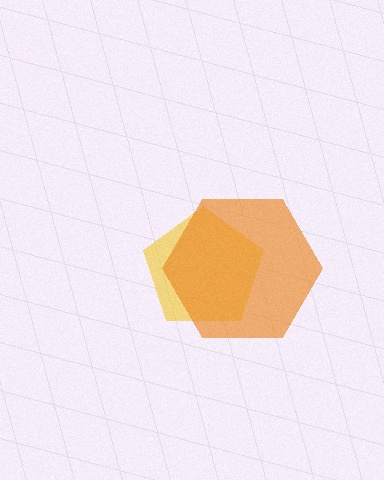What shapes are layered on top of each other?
The layered shapes are: a yellow pentagon, an orange hexagon.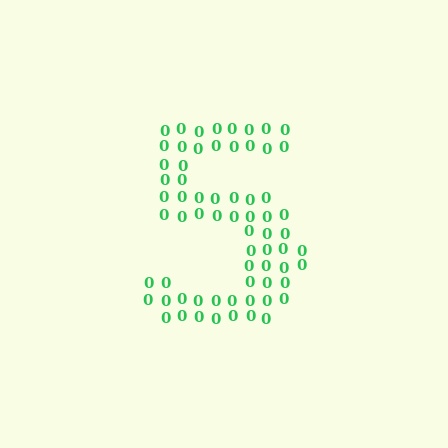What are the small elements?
The small elements are digit 0's.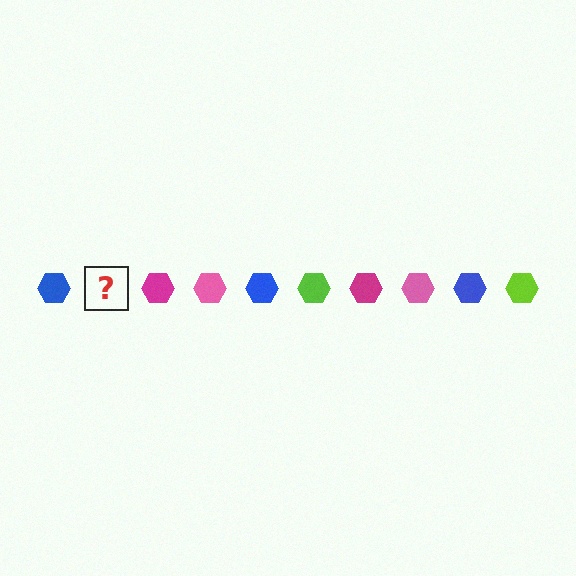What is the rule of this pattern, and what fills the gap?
The rule is that the pattern cycles through blue, lime, magenta, pink hexagons. The gap should be filled with a lime hexagon.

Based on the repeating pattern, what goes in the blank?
The blank should be a lime hexagon.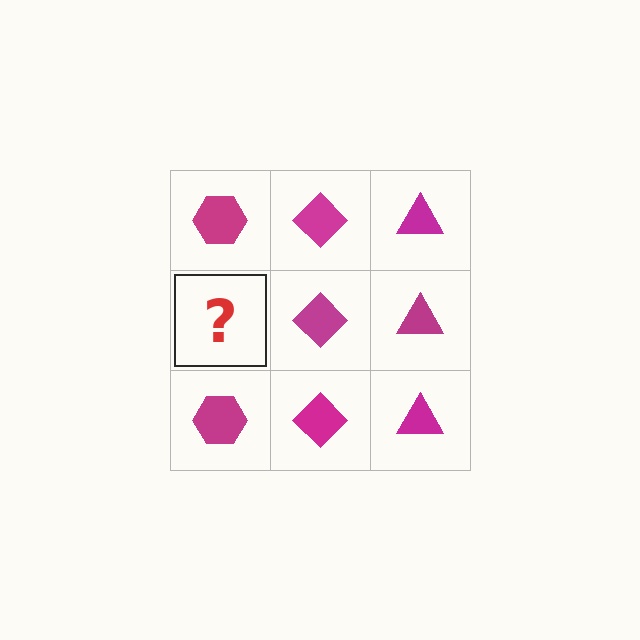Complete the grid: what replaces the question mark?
The question mark should be replaced with a magenta hexagon.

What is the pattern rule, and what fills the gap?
The rule is that each column has a consistent shape. The gap should be filled with a magenta hexagon.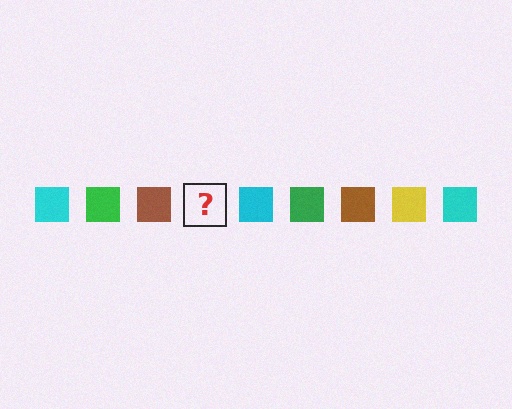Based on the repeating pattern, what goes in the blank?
The blank should be a yellow square.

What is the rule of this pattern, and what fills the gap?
The rule is that the pattern cycles through cyan, green, brown, yellow squares. The gap should be filled with a yellow square.